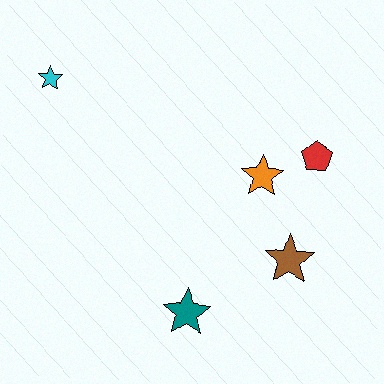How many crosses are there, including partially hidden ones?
There are no crosses.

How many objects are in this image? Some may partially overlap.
There are 5 objects.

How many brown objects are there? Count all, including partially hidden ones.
There is 1 brown object.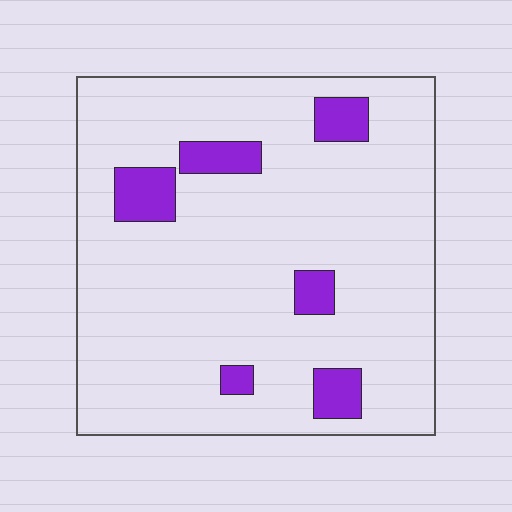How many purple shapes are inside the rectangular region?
6.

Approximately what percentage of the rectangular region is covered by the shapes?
Approximately 10%.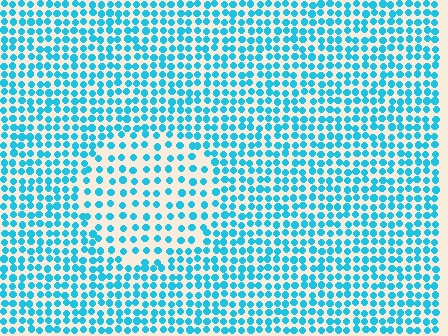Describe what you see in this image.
The image contains small cyan elements arranged at two different densities. A circle-shaped region is visible where the elements are less densely packed than the surrounding area.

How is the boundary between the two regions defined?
The boundary is defined by a change in element density (approximately 1.8x ratio). All elements are the same color, size, and shape.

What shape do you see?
I see a circle.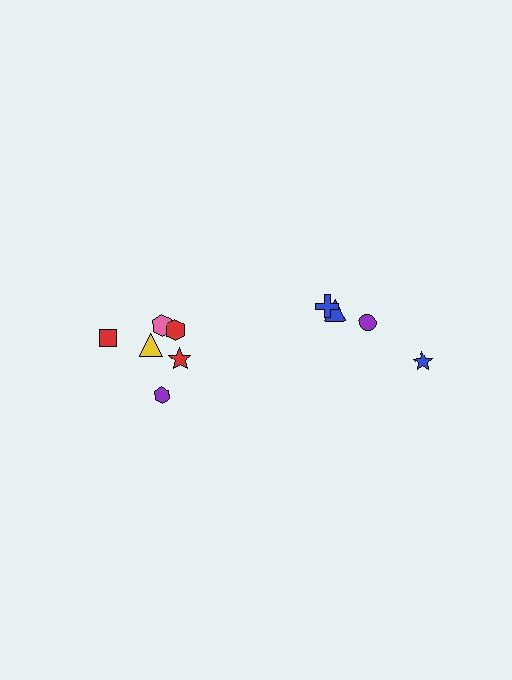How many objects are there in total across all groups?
There are 10 objects.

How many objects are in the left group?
There are 6 objects.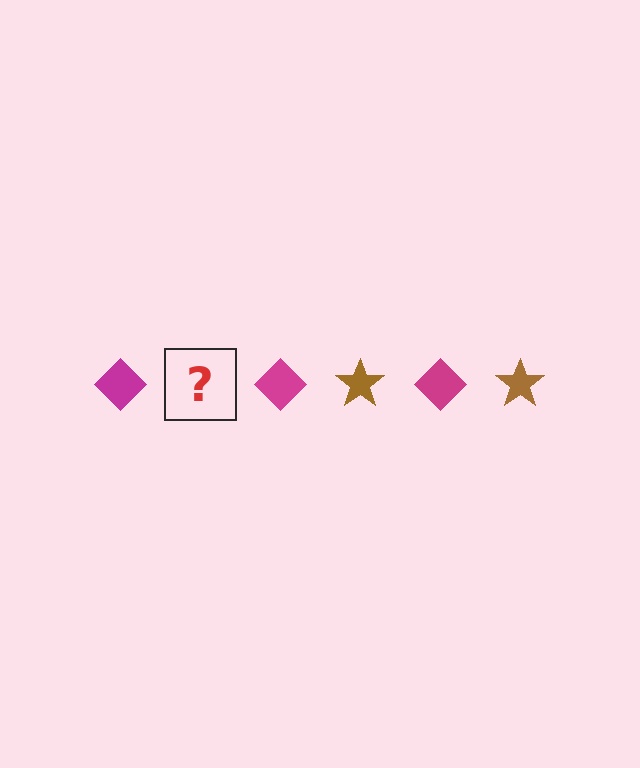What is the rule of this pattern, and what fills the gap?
The rule is that the pattern alternates between magenta diamond and brown star. The gap should be filled with a brown star.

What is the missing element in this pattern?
The missing element is a brown star.